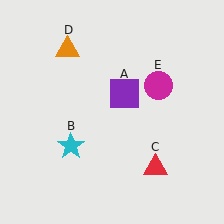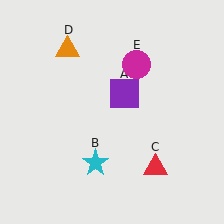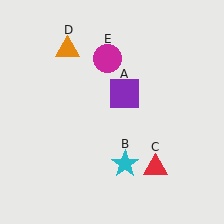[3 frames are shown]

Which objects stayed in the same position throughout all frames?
Purple square (object A) and red triangle (object C) and orange triangle (object D) remained stationary.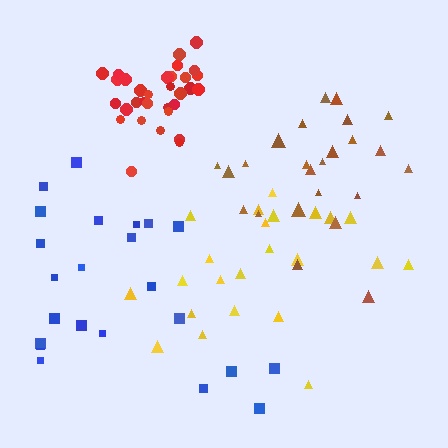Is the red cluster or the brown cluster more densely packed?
Red.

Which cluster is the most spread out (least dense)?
Yellow.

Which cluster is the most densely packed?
Red.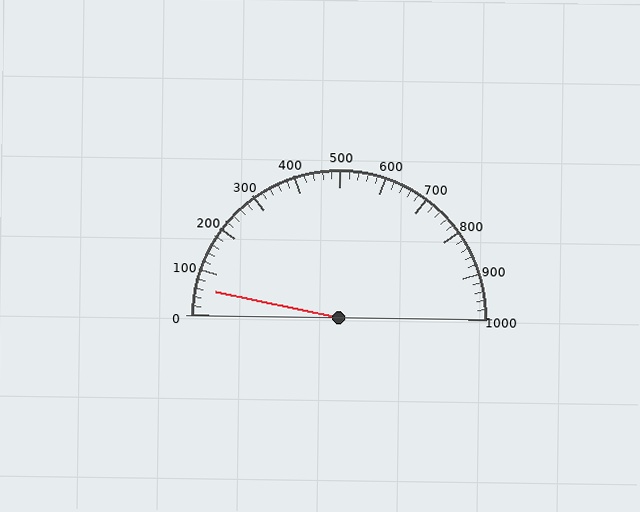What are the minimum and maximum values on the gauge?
The gauge ranges from 0 to 1000.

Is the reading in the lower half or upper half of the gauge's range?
The reading is in the lower half of the range (0 to 1000).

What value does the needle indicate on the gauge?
The needle indicates approximately 60.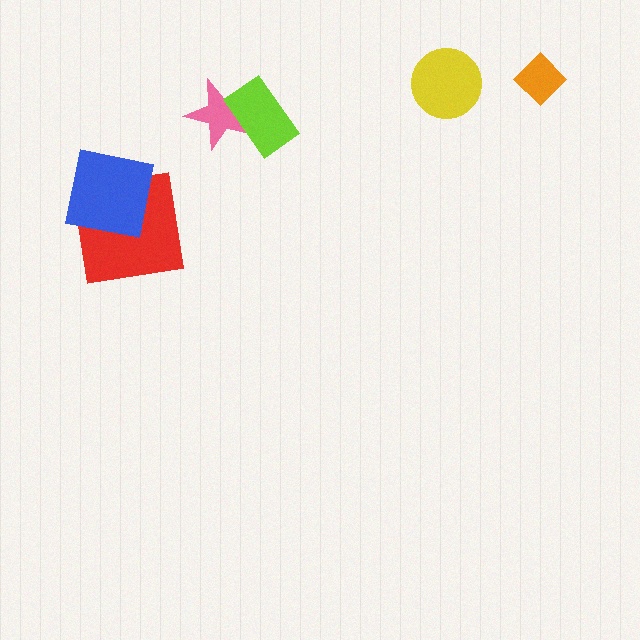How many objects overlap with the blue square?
1 object overlaps with the blue square.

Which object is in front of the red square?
The blue square is in front of the red square.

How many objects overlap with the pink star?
1 object overlaps with the pink star.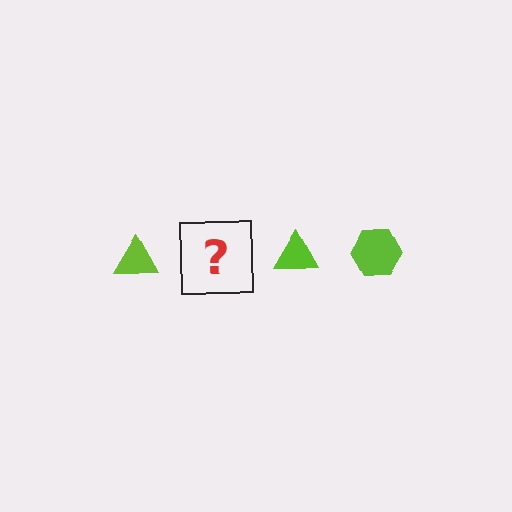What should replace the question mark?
The question mark should be replaced with a lime hexagon.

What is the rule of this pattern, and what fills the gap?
The rule is that the pattern cycles through triangle, hexagon shapes in lime. The gap should be filled with a lime hexagon.